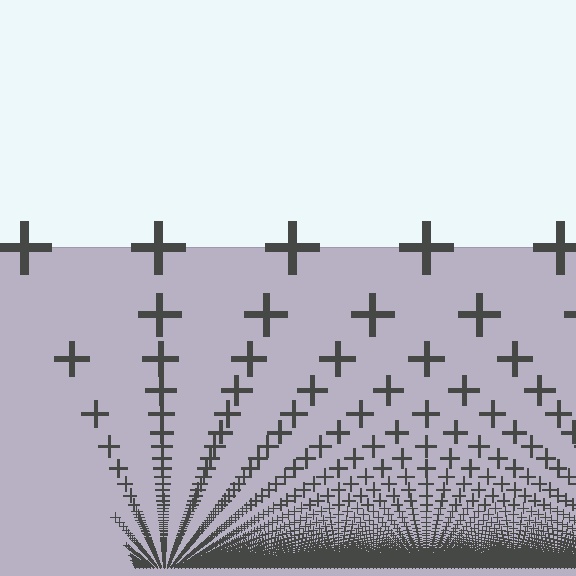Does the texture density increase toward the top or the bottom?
Density increases toward the bottom.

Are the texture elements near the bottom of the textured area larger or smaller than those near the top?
Smaller. The gradient is inverted — elements near the bottom are smaller and denser.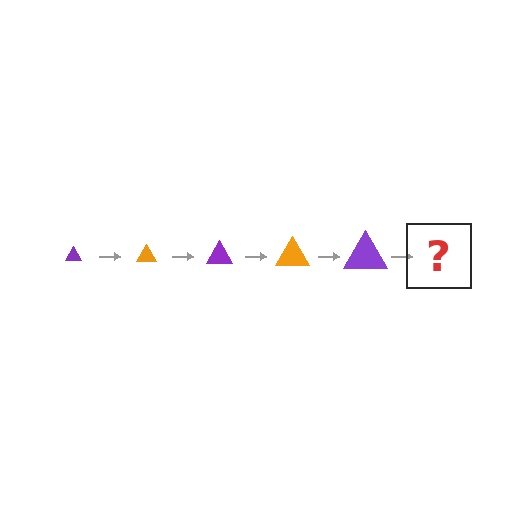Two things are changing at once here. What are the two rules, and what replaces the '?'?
The two rules are that the triangle grows larger each step and the color cycles through purple and orange. The '?' should be an orange triangle, larger than the previous one.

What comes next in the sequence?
The next element should be an orange triangle, larger than the previous one.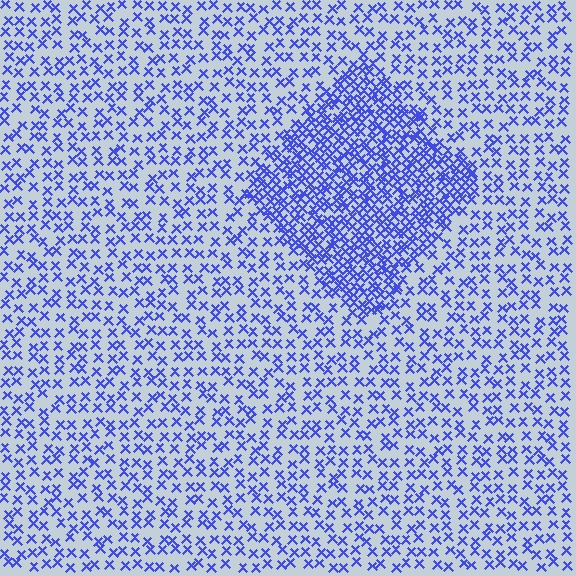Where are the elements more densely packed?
The elements are more densely packed inside the diamond boundary.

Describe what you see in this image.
The image contains small blue elements arranged at two different densities. A diamond-shaped region is visible where the elements are more densely packed than the surrounding area.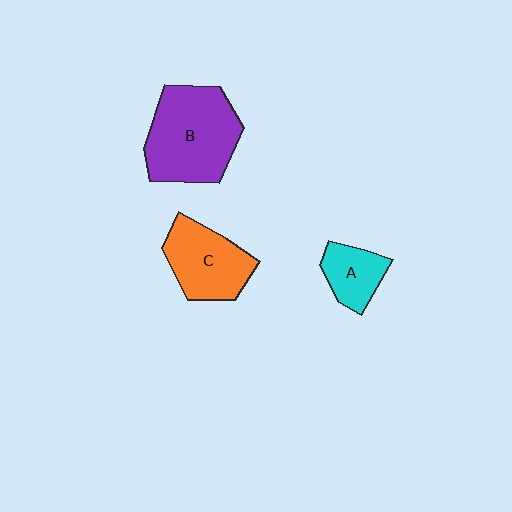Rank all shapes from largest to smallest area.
From largest to smallest: B (purple), C (orange), A (cyan).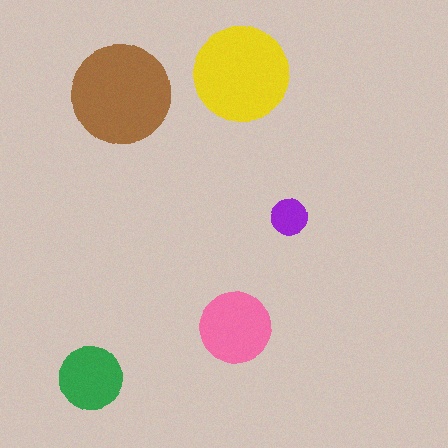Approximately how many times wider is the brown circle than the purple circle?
About 2.5 times wider.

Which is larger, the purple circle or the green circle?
The green one.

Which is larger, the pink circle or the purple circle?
The pink one.